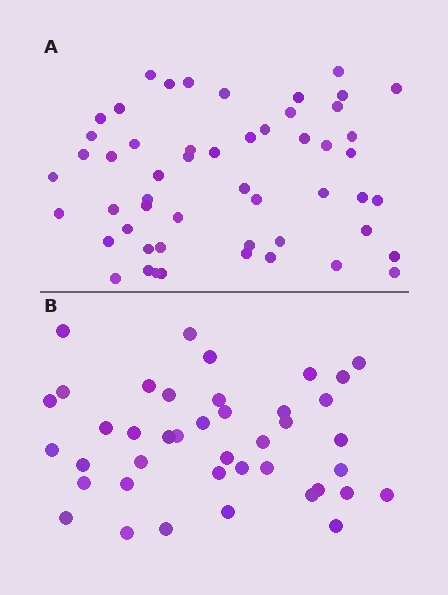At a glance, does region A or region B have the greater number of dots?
Region A (the top region) has more dots.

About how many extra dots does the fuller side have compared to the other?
Region A has roughly 12 or so more dots than region B.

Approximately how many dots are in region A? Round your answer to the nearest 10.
About 50 dots. (The exact count is 53, which rounds to 50.)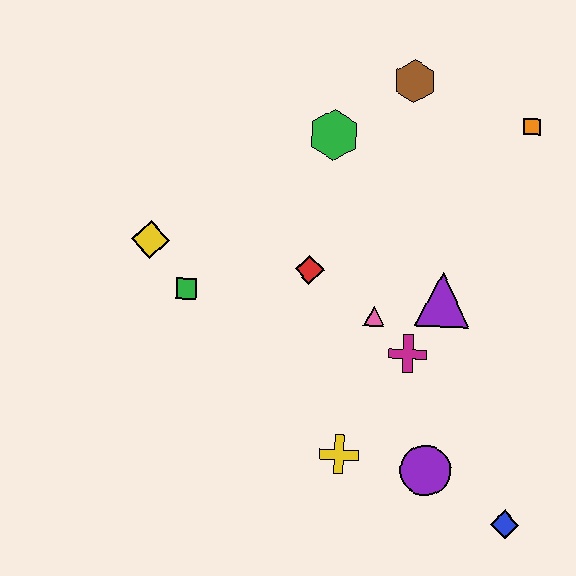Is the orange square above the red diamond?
Yes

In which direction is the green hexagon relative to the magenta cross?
The green hexagon is above the magenta cross.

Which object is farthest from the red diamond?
The blue diamond is farthest from the red diamond.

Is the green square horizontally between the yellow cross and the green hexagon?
No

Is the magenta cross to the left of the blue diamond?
Yes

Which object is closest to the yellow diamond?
The green square is closest to the yellow diamond.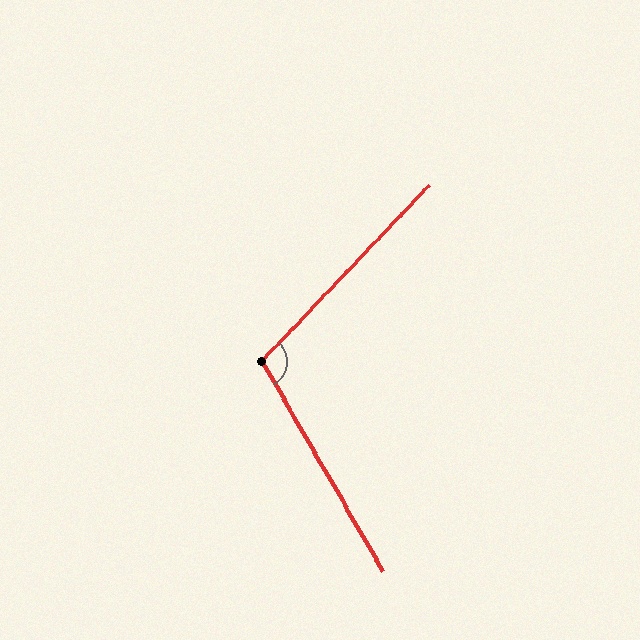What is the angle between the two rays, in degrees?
Approximately 106 degrees.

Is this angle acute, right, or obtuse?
It is obtuse.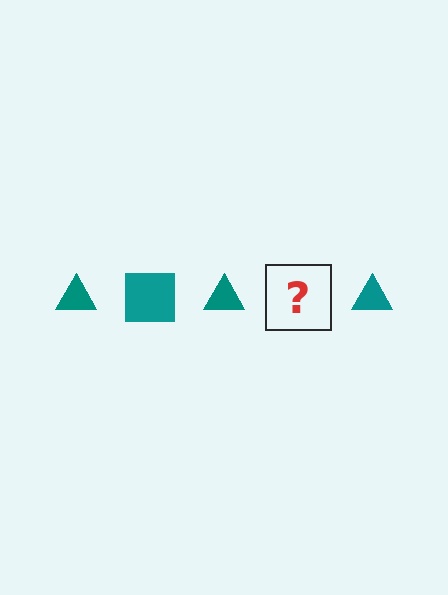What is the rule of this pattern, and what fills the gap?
The rule is that the pattern cycles through triangle, square shapes in teal. The gap should be filled with a teal square.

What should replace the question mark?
The question mark should be replaced with a teal square.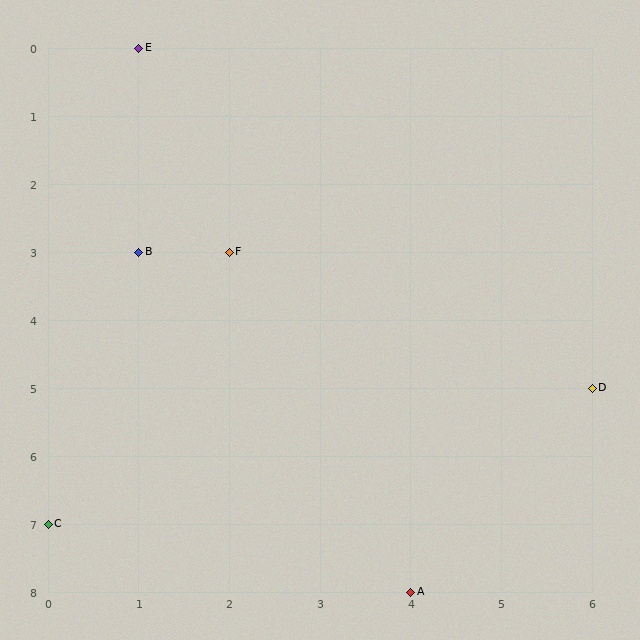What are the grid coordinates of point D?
Point D is at grid coordinates (6, 5).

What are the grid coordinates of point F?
Point F is at grid coordinates (2, 3).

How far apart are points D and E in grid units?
Points D and E are 5 columns and 5 rows apart (about 7.1 grid units diagonally).